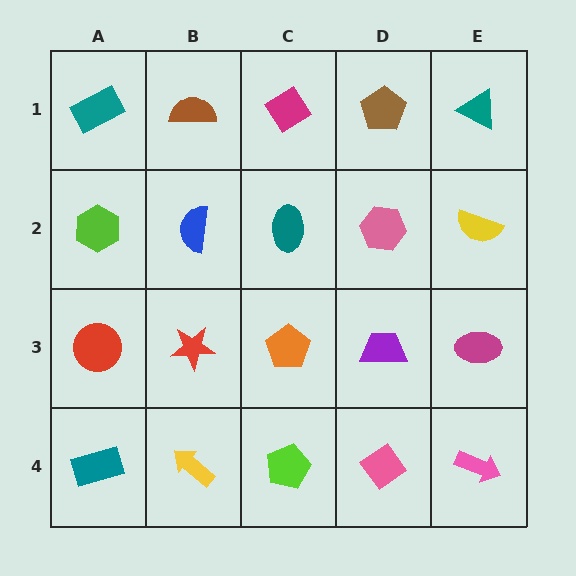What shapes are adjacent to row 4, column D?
A purple trapezoid (row 3, column D), a lime pentagon (row 4, column C), a pink arrow (row 4, column E).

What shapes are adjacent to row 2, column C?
A magenta diamond (row 1, column C), an orange pentagon (row 3, column C), a blue semicircle (row 2, column B), a pink hexagon (row 2, column D).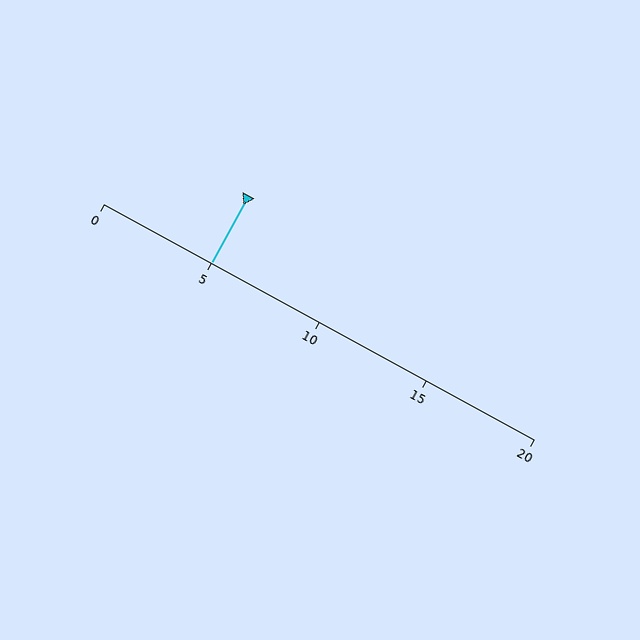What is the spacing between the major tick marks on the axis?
The major ticks are spaced 5 apart.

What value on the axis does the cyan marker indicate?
The marker indicates approximately 5.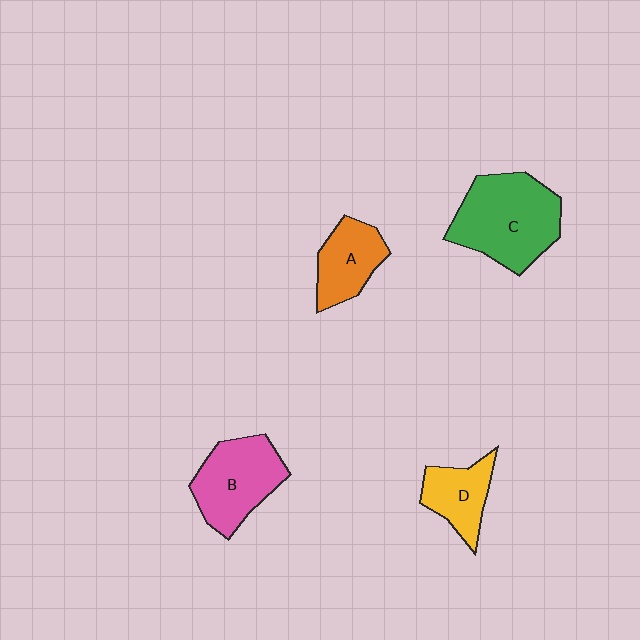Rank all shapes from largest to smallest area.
From largest to smallest: C (green), B (pink), A (orange), D (yellow).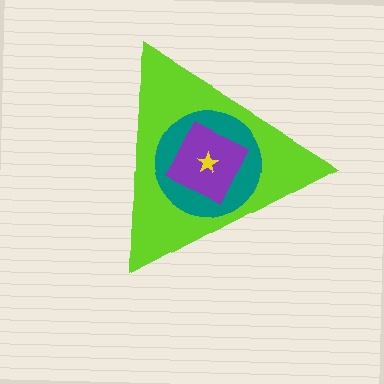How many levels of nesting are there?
4.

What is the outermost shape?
The lime triangle.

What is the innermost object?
The yellow star.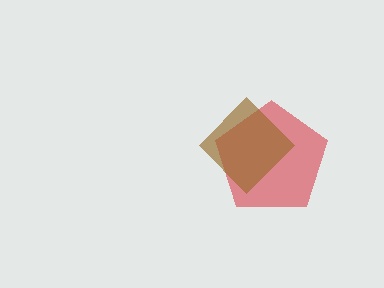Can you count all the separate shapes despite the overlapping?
Yes, there are 2 separate shapes.